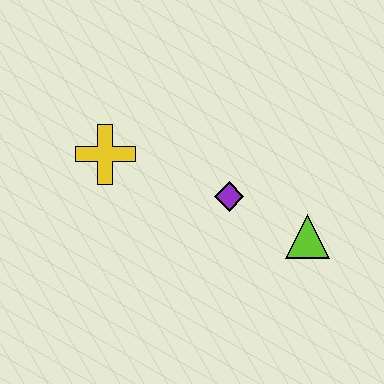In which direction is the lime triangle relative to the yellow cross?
The lime triangle is to the right of the yellow cross.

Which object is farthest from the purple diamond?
The yellow cross is farthest from the purple diamond.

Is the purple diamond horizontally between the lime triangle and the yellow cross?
Yes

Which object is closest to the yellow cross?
The purple diamond is closest to the yellow cross.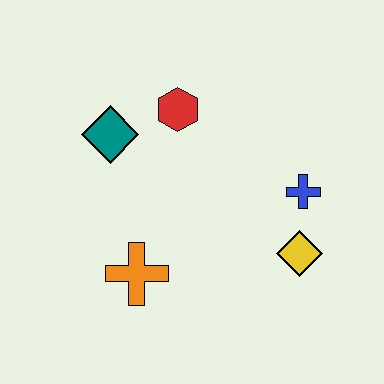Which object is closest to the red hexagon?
The teal diamond is closest to the red hexagon.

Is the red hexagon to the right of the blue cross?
No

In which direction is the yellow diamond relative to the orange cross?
The yellow diamond is to the right of the orange cross.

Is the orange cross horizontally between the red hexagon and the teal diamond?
Yes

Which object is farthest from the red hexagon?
The yellow diamond is farthest from the red hexagon.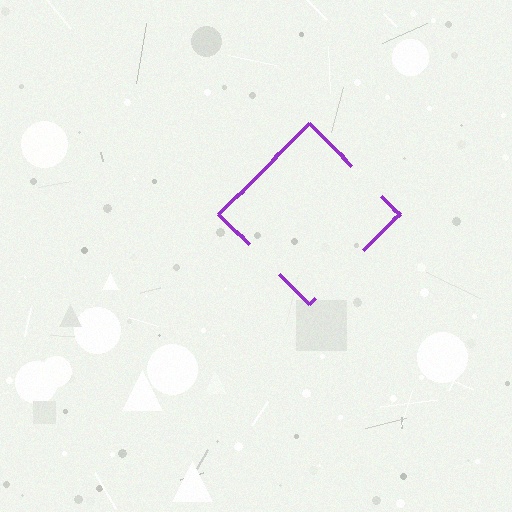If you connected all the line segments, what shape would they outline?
They would outline a diamond.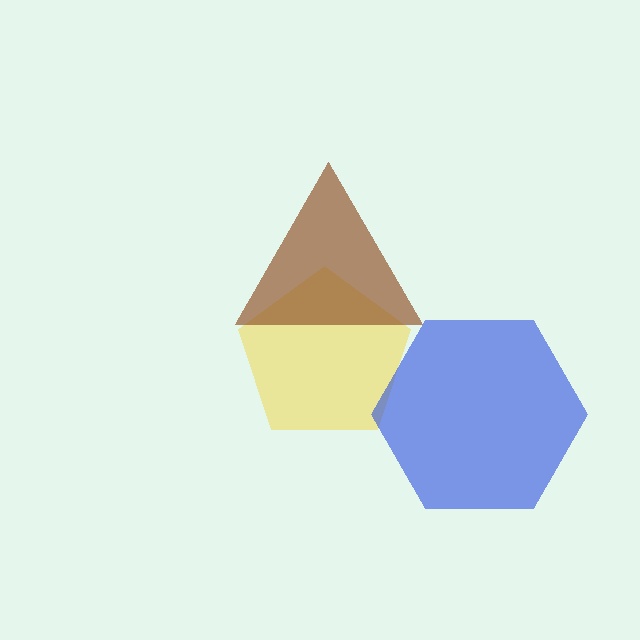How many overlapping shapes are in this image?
There are 3 overlapping shapes in the image.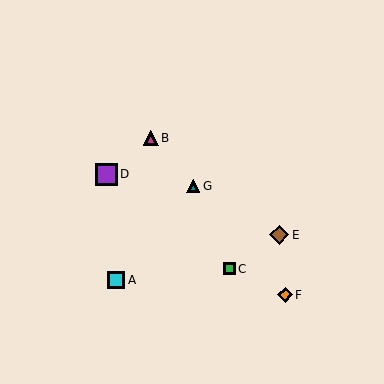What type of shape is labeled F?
Shape F is an orange diamond.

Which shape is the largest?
The purple square (labeled D) is the largest.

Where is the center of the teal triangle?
The center of the teal triangle is at (193, 186).